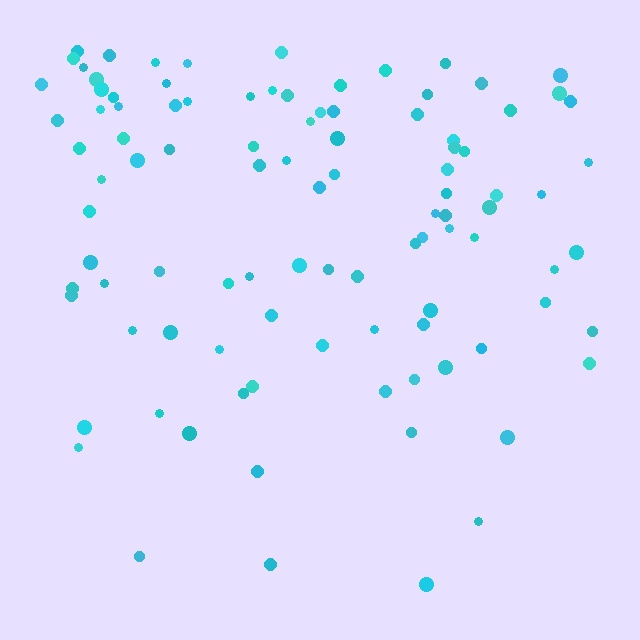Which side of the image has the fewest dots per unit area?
The bottom.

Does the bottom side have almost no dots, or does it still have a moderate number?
Still a moderate number, just noticeably fewer than the top.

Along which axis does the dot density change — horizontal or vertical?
Vertical.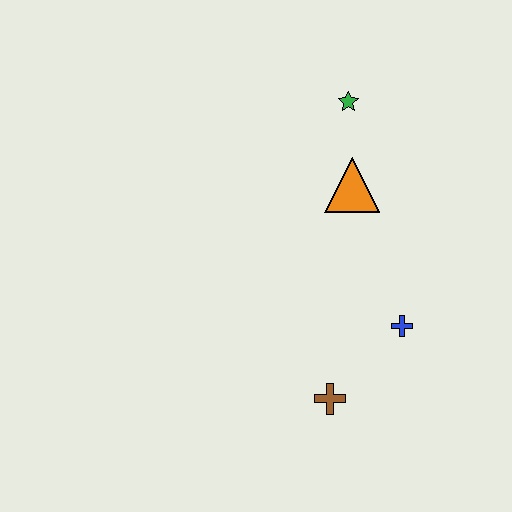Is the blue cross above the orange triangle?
No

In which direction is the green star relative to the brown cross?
The green star is above the brown cross.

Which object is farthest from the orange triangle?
The brown cross is farthest from the orange triangle.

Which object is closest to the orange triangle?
The green star is closest to the orange triangle.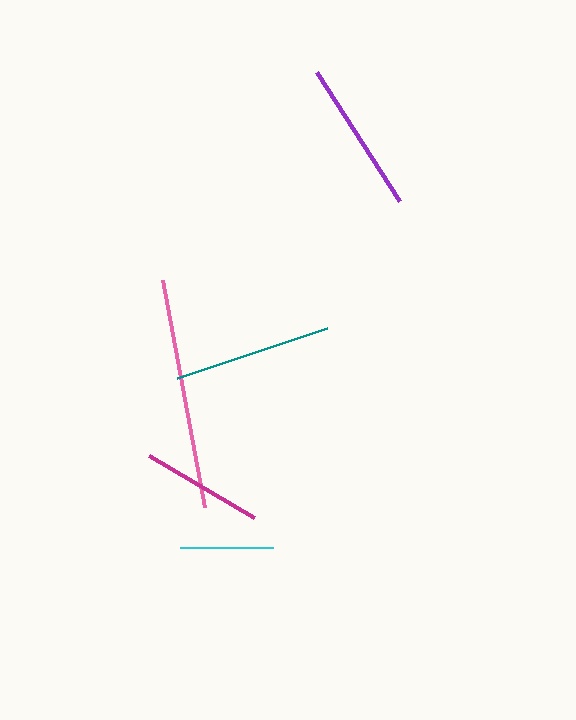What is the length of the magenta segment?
The magenta segment is approximately 123 pixels long.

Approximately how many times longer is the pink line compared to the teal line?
The pink line is approximately 1.5 times the length of the teal line.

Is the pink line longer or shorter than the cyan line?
The pink line is longer than the cyan line.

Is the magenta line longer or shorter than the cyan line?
The magenta line is longer than the cyan line.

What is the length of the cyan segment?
The cyan segment is approximately 93 pixels long.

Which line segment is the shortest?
The cyan line is the shortest at approximately 93 pixels.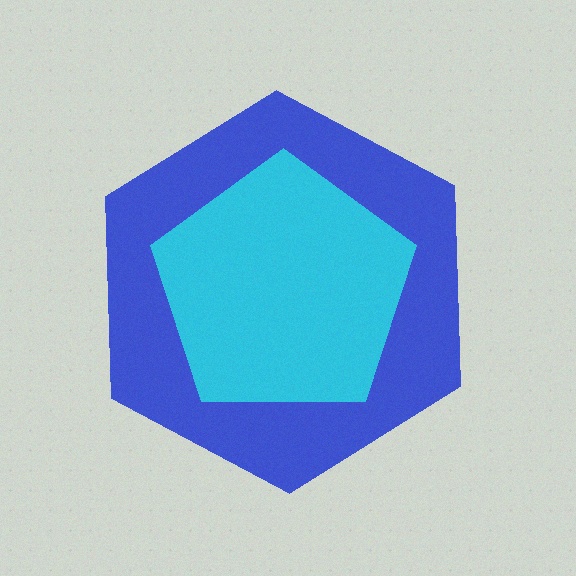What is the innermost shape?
The cyan pentagon.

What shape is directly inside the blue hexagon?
The cyan pentagon.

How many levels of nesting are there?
2.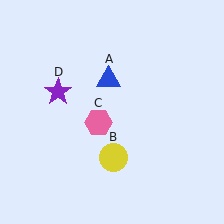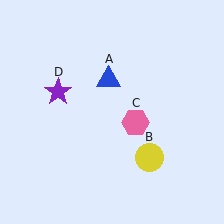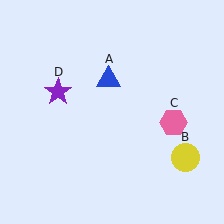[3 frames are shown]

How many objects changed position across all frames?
2 objects changed position: yellow circle (object B), pink hexagon (object C).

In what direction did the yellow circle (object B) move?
The yellow circle (object B) moved right.